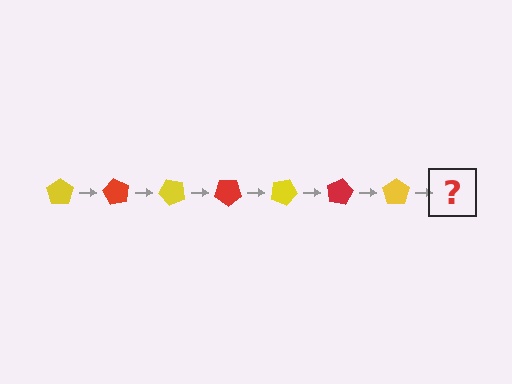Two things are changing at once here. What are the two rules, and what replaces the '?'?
The two rules are that it rotates 60 degrees each step and the color cycles through yellow and red. The '?' should be a red pentagon, rotated 420 degrees from the start.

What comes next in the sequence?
The next element should be a red pentagon, rotated 420 degrees from the start.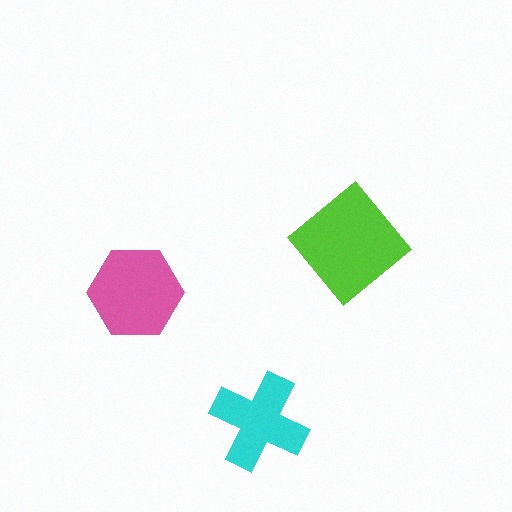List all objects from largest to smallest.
The lime diamond, the pink hexagon, the cyan cross.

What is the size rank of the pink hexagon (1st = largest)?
2nd.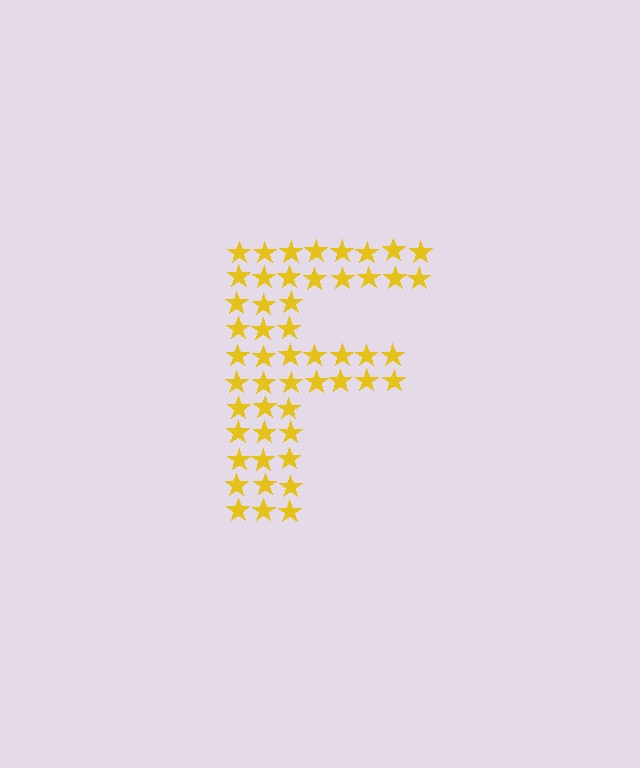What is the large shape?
The large shape is the letter F.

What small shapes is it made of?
It is made of small stars.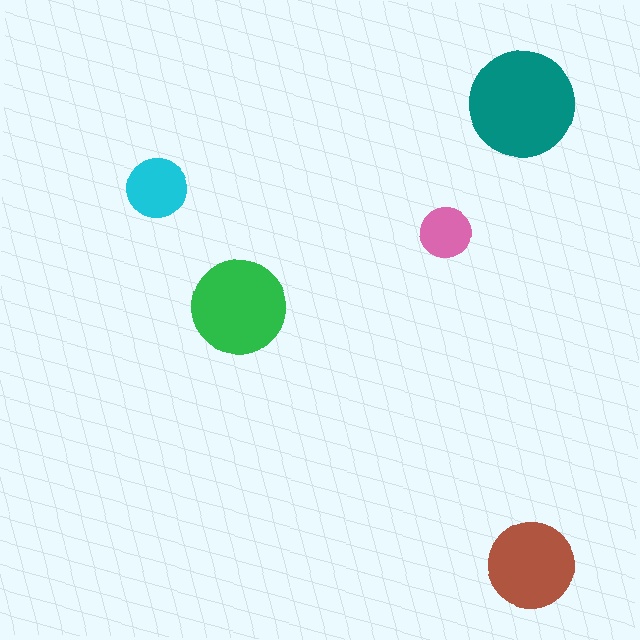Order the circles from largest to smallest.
the teal one, the green one, the brown one, the cyan one, the pink one.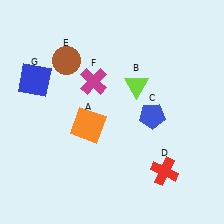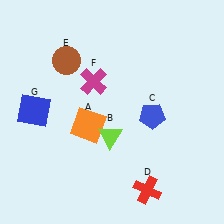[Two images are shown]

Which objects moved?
The objects that moved are: the lime triangle (B), the red cross (D), the blue square (G).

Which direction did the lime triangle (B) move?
The lime triangle (B) moved down.